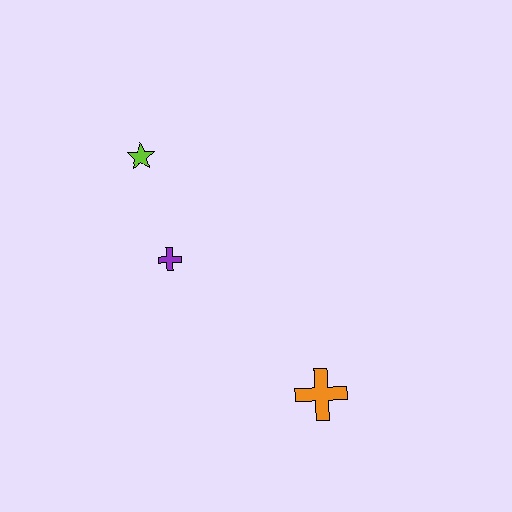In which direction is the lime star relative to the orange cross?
The lime star is above the orange cross.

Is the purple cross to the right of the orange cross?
No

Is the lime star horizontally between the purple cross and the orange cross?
No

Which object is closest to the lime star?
The purple cross is closest to the lime star.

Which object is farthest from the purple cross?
The orange cross is farthest from the purple cross.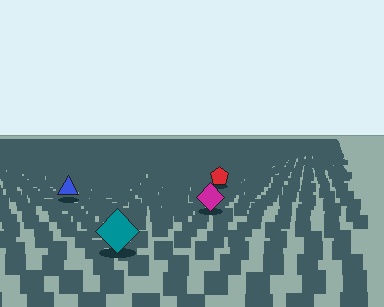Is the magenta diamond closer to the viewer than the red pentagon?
Yes. The magenta diamond is closer — you can tell from the texture gradient: the ground texture is coarser near it.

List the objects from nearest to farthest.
From nearest to farthest: the teal diamond, the magenta diamond, the blue triangle, the red pentagon.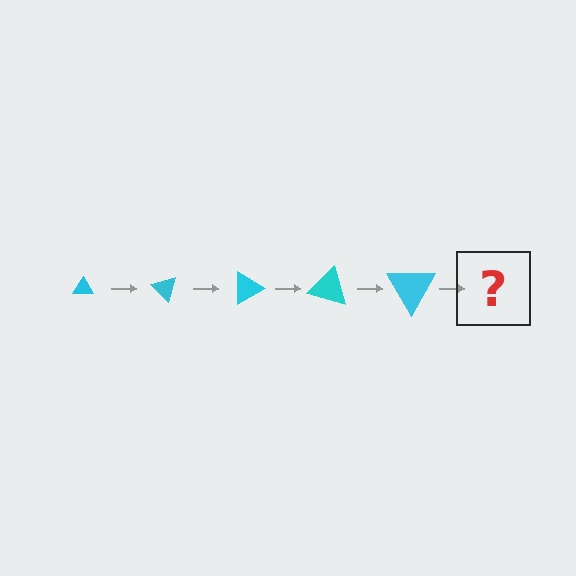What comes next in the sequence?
The next element should be a triangle, larger than the previous one and rotated 225 degrees from the start.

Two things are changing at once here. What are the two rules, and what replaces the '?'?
The two rules are that the triangle grows larger each step and it rotates 45 degrees each step. The '?' should be a triangle, larger than the previous one and rotated 225 degrees from the start.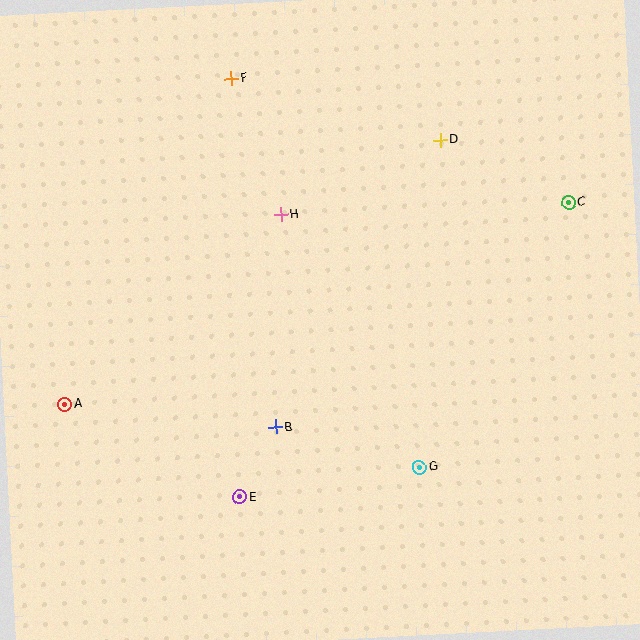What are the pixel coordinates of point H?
Point H is at (281, 215).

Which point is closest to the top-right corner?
Point C is closest to the top-right corner.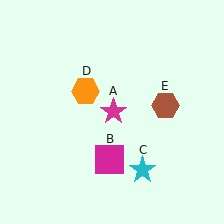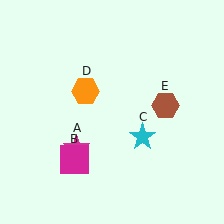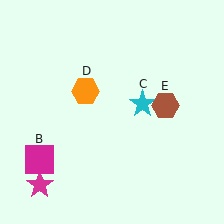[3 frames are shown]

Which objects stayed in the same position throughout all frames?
Orange hexagon (object D) and brown hexagon (object E) remained stationary.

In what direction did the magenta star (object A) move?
The magenta star (object A) moved down and to the left.